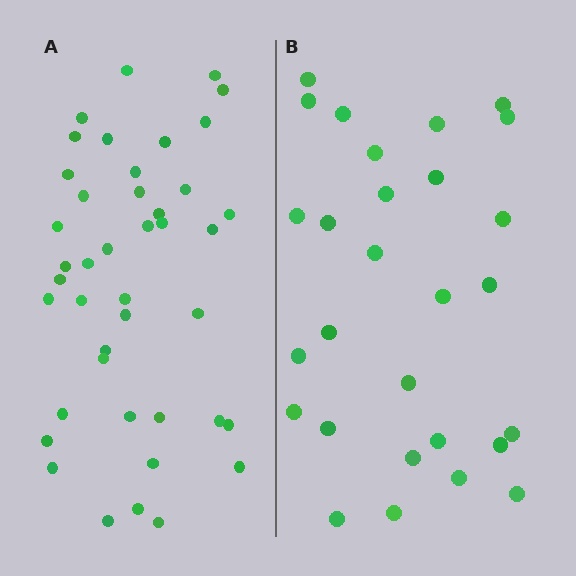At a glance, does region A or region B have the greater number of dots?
Region A (the left region) has more dots.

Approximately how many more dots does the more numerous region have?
Region A has approximately 15 more dots than region B.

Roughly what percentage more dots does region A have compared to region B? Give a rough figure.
About 50% more.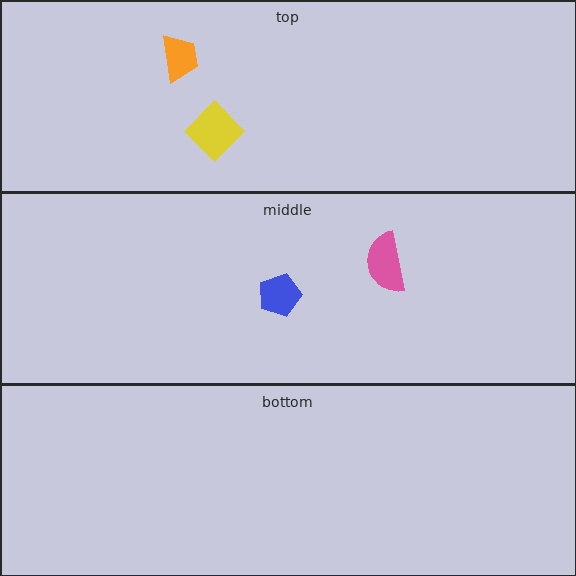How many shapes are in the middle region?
2.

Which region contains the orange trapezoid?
The top region.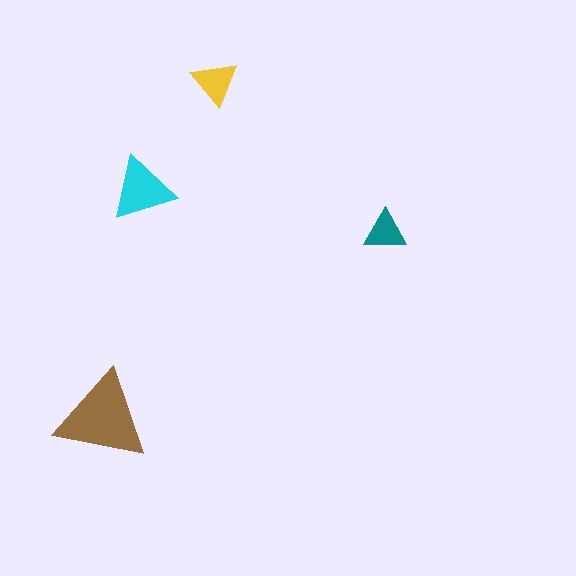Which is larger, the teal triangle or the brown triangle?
The brown one.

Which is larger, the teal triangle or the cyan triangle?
The cyan one.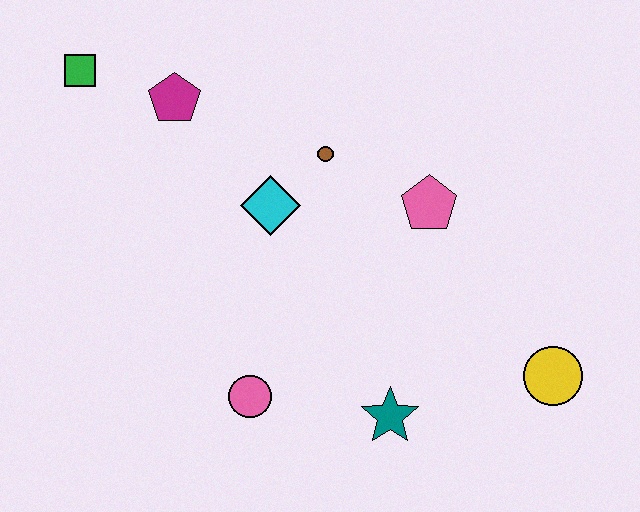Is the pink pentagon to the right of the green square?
Yes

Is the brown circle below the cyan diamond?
No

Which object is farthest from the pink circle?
The green square is farthest from the pink circle.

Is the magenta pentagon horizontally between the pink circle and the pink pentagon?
No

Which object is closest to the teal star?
The pink circle is closest to the teal star.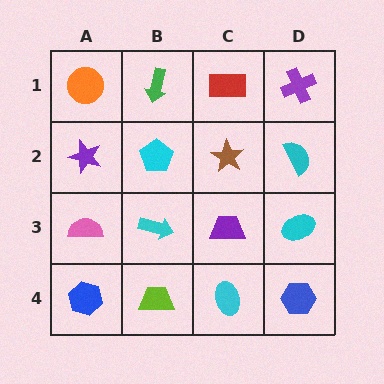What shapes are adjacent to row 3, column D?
A cyan semicircle (row 2, column D), a blue hexagon (row 4, column D), a purple trapezoid (row 3, column C).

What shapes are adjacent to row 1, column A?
A purple star (row 2, column A), a green arrow (row 1, column B).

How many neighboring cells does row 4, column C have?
3.